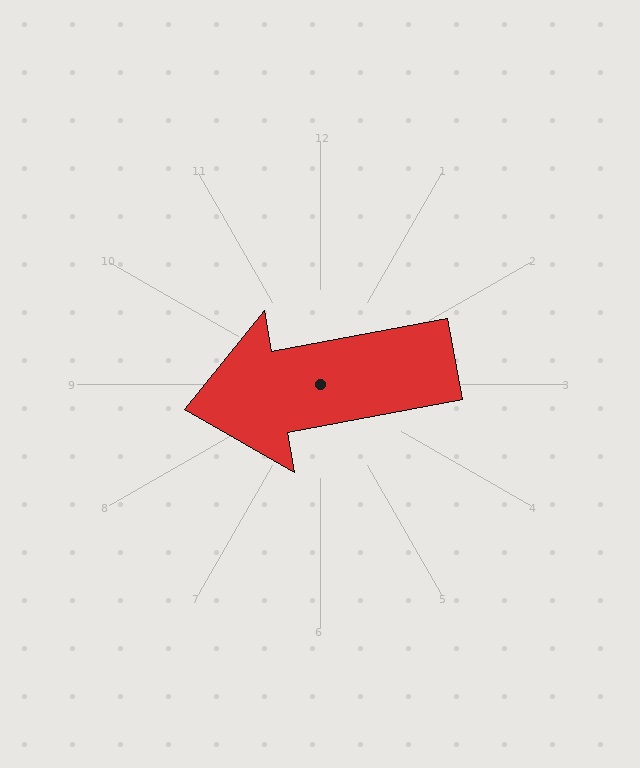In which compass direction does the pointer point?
West.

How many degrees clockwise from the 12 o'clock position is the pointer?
Approximately 259 degrees.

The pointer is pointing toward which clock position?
Roughly 9 o'clock.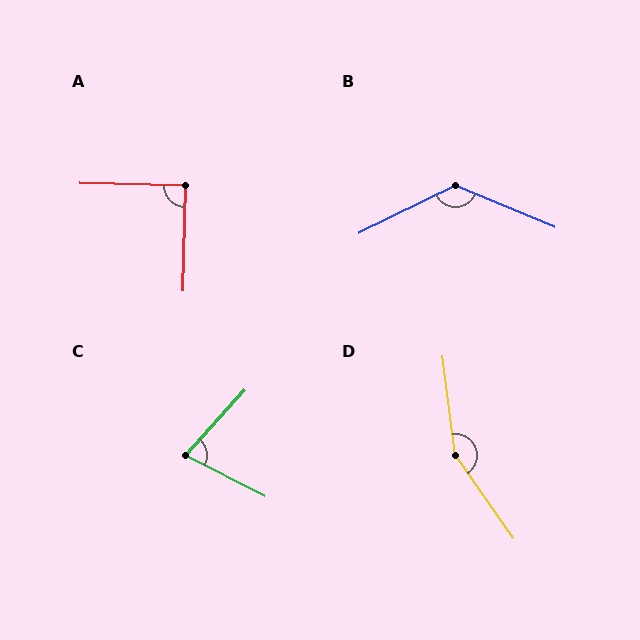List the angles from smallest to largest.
C (75°), A (90°), B (131°), D (152°).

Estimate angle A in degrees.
Approximately 90 degrees.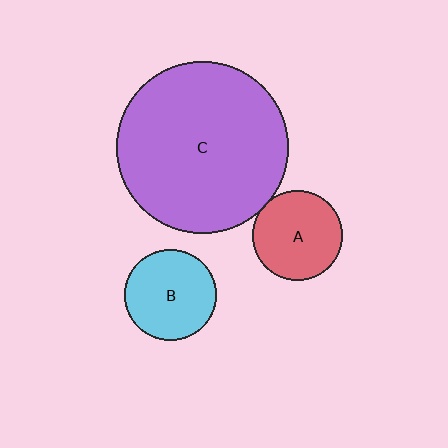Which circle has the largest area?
Circle C (purple).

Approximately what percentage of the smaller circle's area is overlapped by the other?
Approximately 5%.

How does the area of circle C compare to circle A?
Approximately 3.6 times.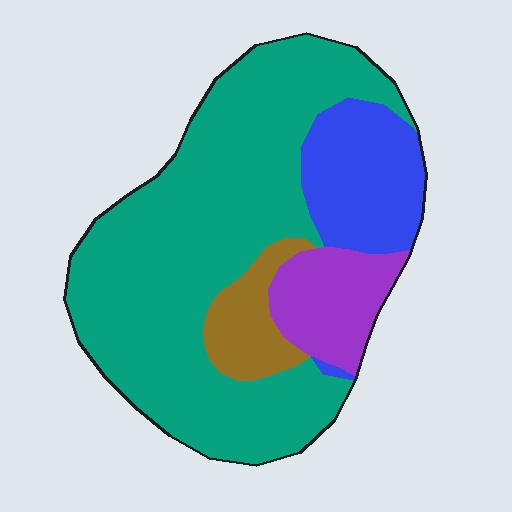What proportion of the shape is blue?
Blue covers 16% of the shape.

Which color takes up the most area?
Teal, at roughly 65%.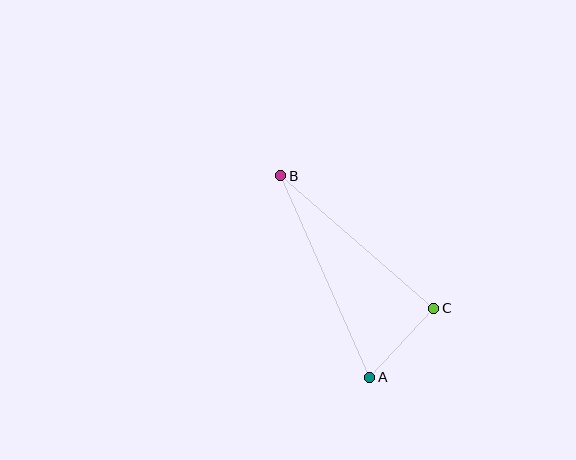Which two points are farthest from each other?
Points A and B are farthest from each other.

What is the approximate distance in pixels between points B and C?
The distance between B and C is approximately 202 pixels.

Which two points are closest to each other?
Points A and C are closest to each other.